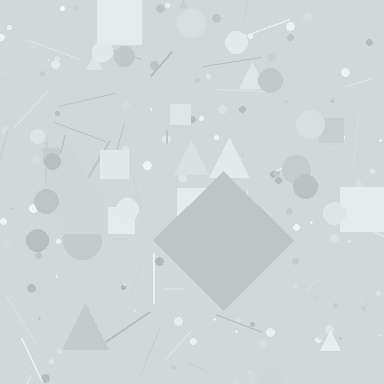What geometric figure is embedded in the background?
A diamond is embedded in the background.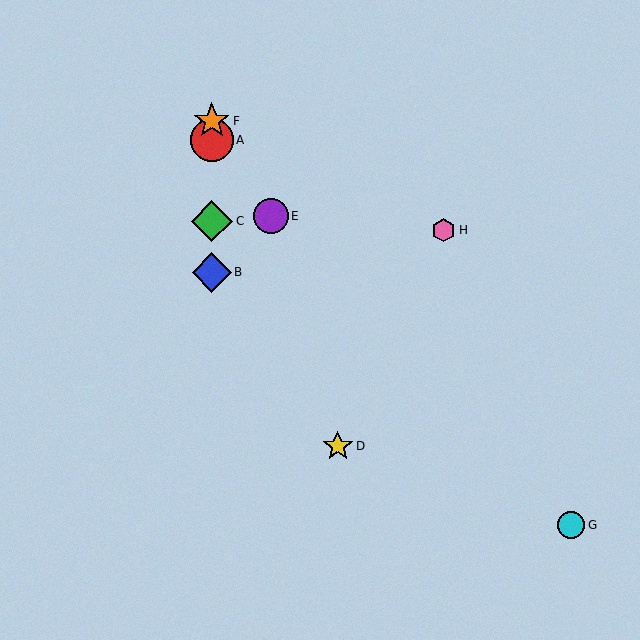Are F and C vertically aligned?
Yes, both are at x≈212.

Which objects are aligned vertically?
Objects A, B, C, F are aligned vertically.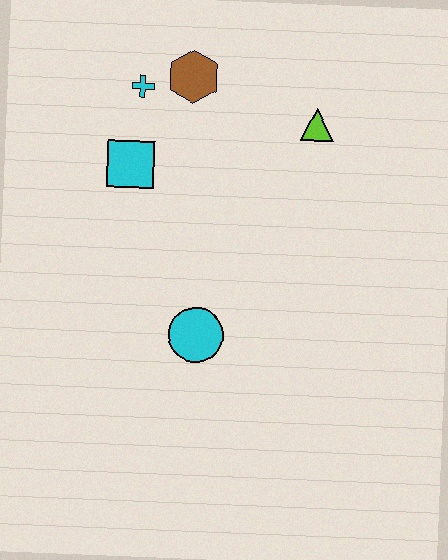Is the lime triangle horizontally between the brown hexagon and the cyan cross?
No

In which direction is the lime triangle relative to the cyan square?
The lime triangle is to the right of the cyan square.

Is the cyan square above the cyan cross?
No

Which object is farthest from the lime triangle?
The cyan circle is farthest from the lime triangle.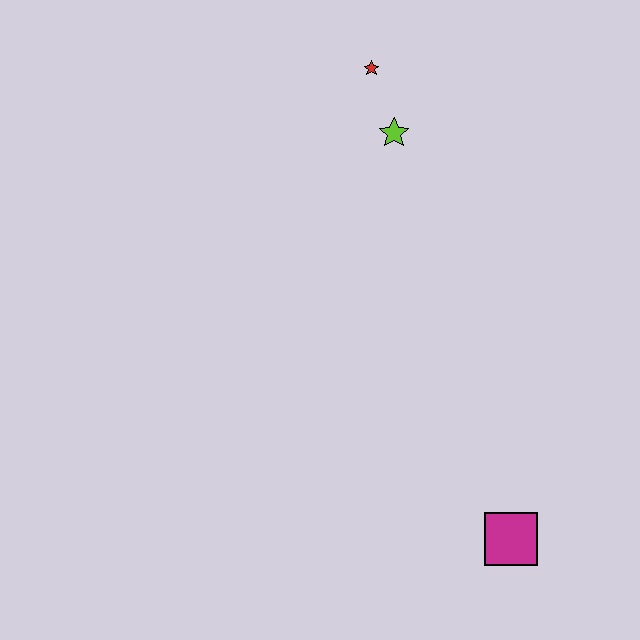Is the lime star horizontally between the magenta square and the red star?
Yes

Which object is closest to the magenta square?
The lime star is closest to the magenta square.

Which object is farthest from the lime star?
The magenta square is farthest from the lime star.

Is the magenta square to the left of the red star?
No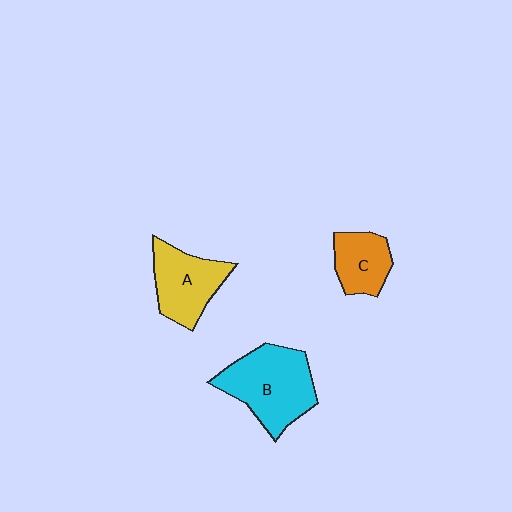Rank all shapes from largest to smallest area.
From largest to smallest: B (cyan), A (yellow), C (orange).